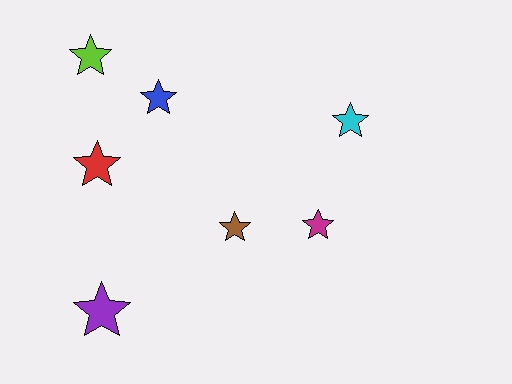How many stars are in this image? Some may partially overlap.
There are 7 stars.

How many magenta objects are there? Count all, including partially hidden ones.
There is 1 magenta object.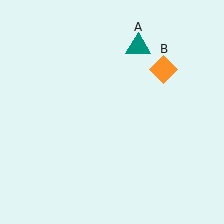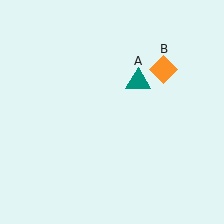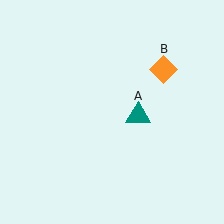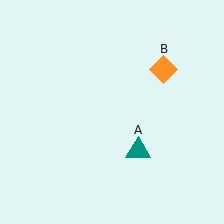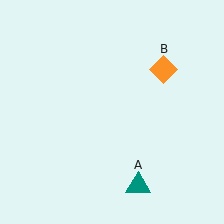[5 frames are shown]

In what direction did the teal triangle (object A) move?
The teal triangle (object A) moved down.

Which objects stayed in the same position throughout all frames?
Orange diamond (object B) remained stationary.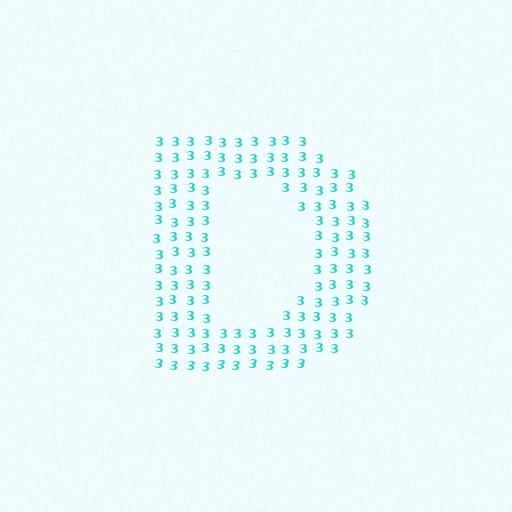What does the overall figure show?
The overall figure shows the letter D.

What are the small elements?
The small elements are digit 3's.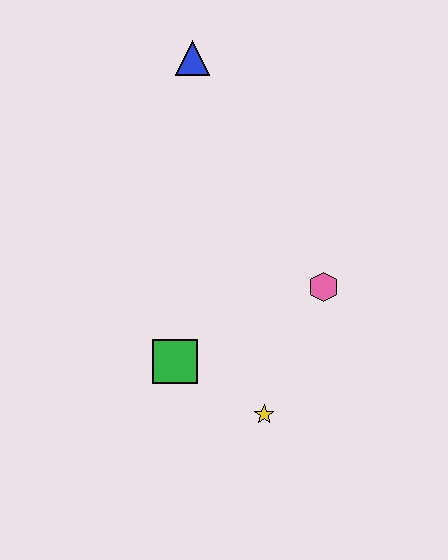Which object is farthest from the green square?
The blue triangle is farthest from the green square.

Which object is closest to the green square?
The yellow star is closest to the green square.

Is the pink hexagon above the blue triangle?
No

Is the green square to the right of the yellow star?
No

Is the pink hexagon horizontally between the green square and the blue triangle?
No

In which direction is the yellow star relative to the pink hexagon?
The yellow star is below the pink hexagon.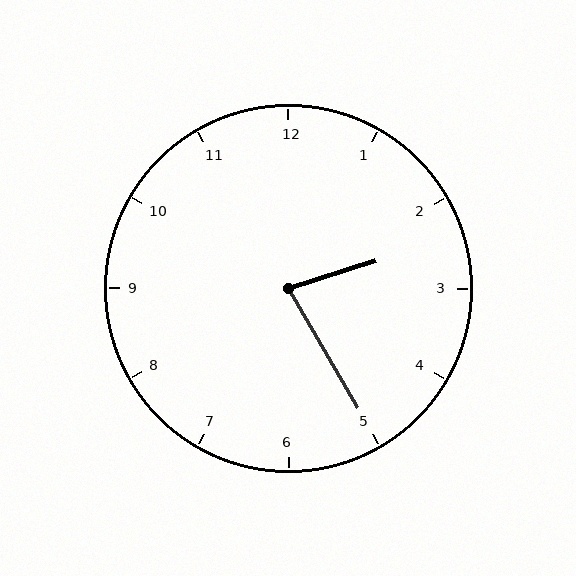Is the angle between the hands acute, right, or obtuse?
It is acute.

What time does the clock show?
2:25.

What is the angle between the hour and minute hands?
Approximately 78 degrees.